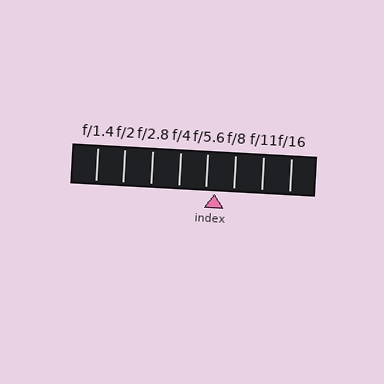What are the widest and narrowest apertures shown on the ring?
The widest aperture shown is f/1.4 and the narrowest is f/16.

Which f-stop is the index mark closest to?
The index mark is closest to f/5.6.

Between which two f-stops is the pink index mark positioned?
The index mark is between f/5.6 and f/8.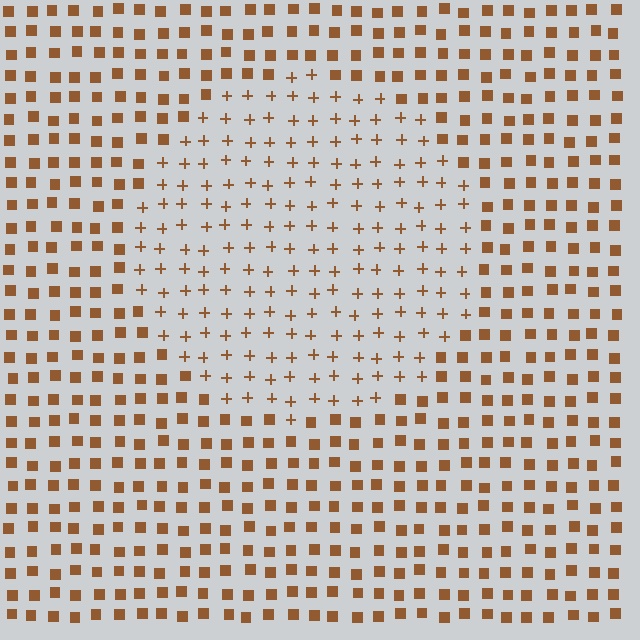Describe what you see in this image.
The image is filled with small brown elements arranged in a uniform grid. A circle-shaped region contains plus signs, while the surrounding area contains squares. The boundary is defined purely by the change in element shape.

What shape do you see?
I see a circle.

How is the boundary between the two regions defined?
The boundary is defined by a change in element shape: plus signs inside vs. squares outside. All elements share the same color and spacing.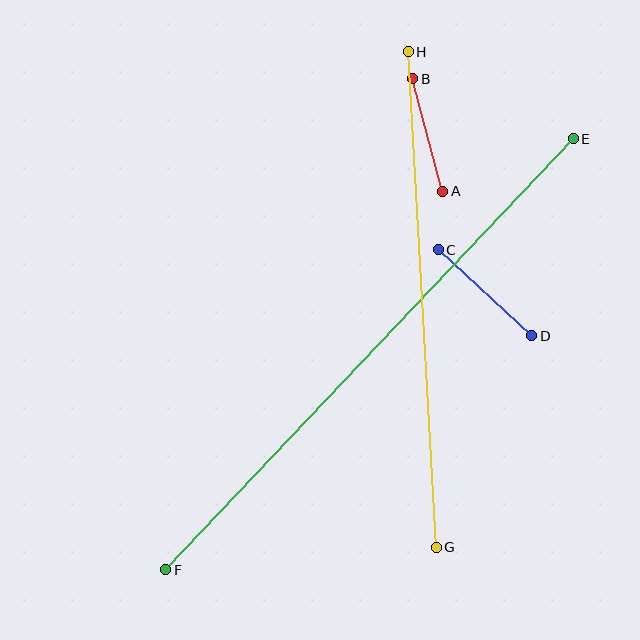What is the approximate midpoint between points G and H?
The midpoint is at approximately (422, 300) pixels.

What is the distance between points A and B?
The distance is approximately 116 pixels.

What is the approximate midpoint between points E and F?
The midpoint is at approximately (369, 354) pixels.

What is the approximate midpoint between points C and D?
The midpoint is at approximately (485, 293) pixels.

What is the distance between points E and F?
The distance is approximately 593 pixels.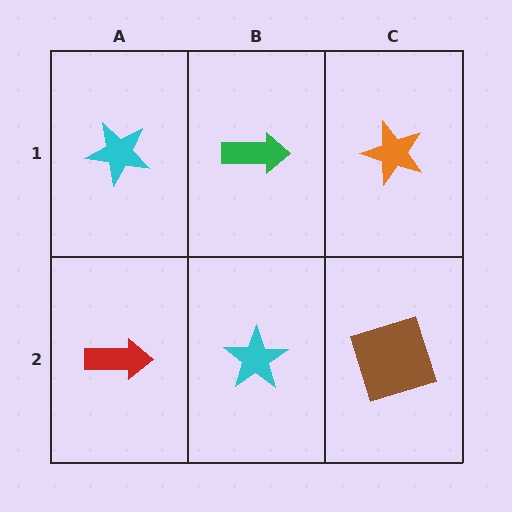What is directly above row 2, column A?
A cyan star.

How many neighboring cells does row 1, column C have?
2.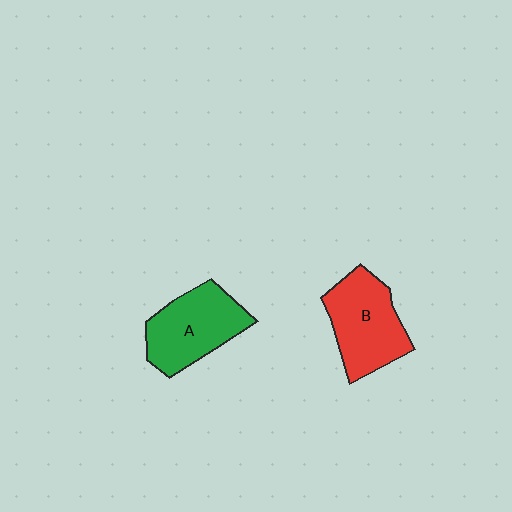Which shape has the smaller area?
Shape A (green).